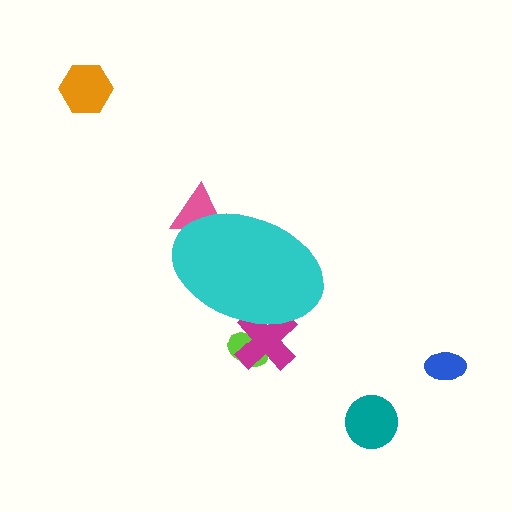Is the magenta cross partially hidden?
Yes, the magenta cross is partially hidden behind the cyan ellipse.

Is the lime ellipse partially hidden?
Yes, the lime ellipse is partially hidden behind the cyan ellipse.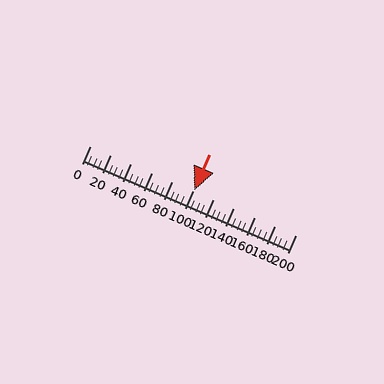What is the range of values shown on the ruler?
The ruler shows values from 0 to 200.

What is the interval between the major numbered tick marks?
The major tick marks are spaced 20 units apart.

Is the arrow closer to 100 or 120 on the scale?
The arrow is closer to 100.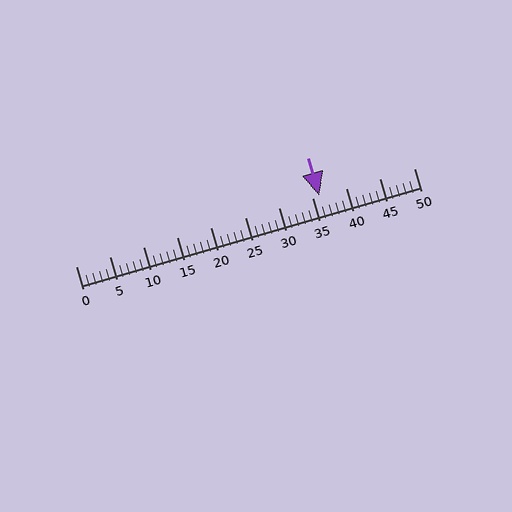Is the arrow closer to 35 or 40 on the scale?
The arrow is closer to 35.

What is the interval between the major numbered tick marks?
The major tick marks are spaced 5 units apart.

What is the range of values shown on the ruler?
The ruler shows values from 0 to 50.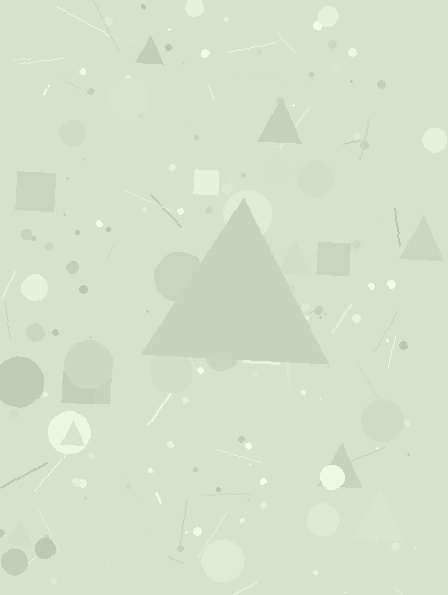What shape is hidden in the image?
A triangle is hidden in the image.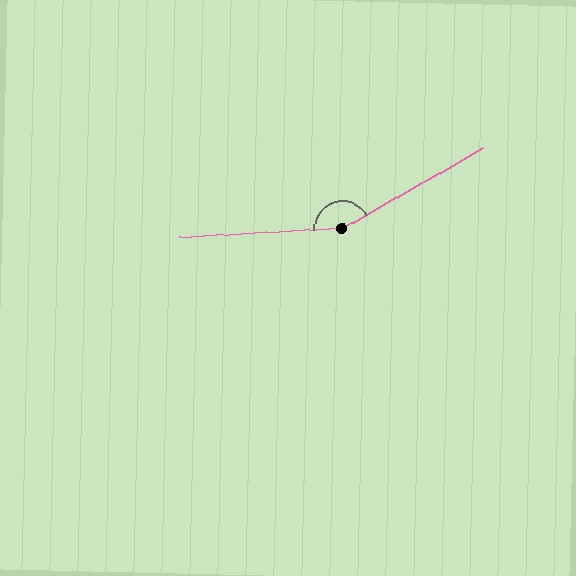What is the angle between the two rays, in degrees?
Approximately 153 degrees.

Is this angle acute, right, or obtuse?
It is obtuse.